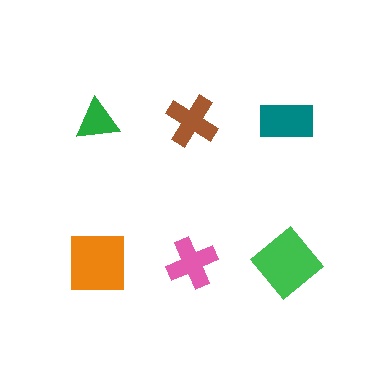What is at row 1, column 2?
A brown cross.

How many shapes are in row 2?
3 shapes.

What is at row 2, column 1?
An orange square.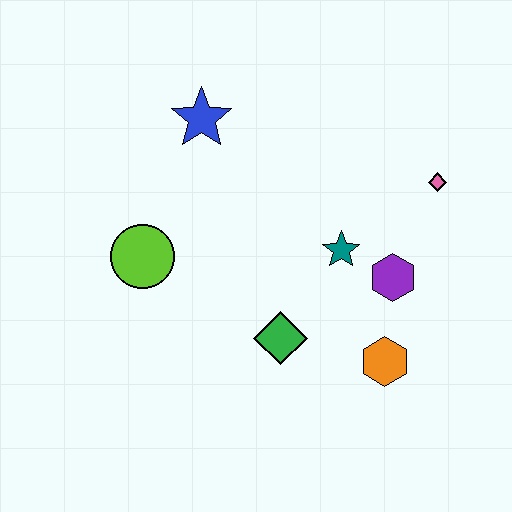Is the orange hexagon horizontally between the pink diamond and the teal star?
Yes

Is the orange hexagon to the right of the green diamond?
Yes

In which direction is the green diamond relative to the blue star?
The green diamond is below the blue star.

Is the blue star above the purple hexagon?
Yes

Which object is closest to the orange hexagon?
The purple hexagon is closest to the orange hexagon.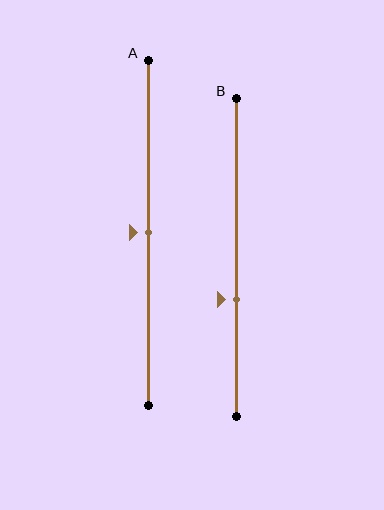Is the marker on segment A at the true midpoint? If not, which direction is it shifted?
Yes, the marker on segment A is at the true midpoint.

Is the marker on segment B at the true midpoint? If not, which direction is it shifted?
No, the marker on segment B is shifted downward by about 13% of the segment length.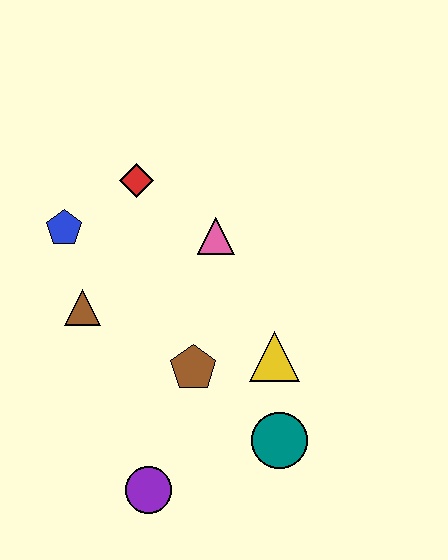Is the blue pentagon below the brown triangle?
No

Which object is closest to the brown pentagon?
The yellow triangle is closest to the brown pentagon.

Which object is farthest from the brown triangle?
The teal circle is farthest from the brown triangle.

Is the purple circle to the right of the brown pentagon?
No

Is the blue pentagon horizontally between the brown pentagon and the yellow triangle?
No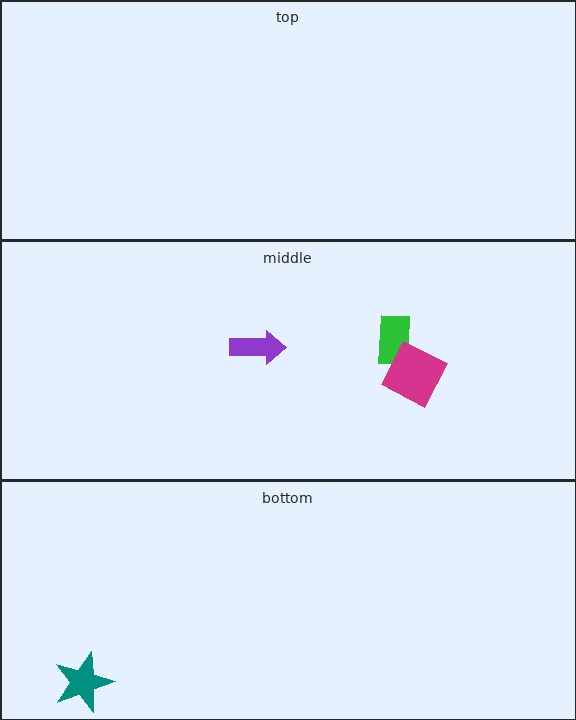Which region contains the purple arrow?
The middle region.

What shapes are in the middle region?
The green rectangle, the magenta diamond, the purple arrow.